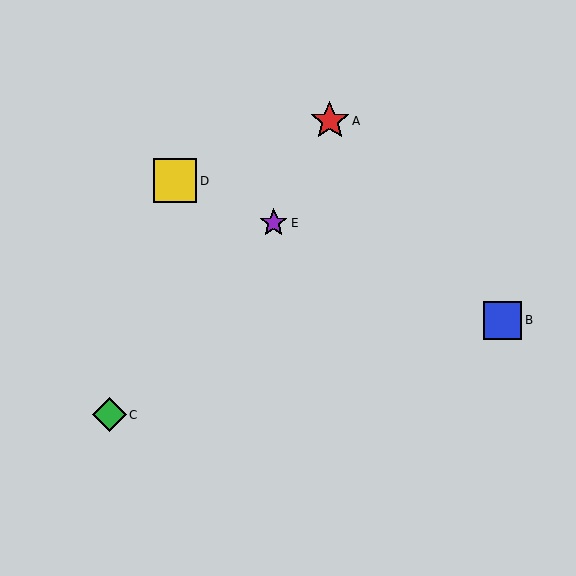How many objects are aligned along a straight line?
3 objects (B, D, E) are aligned along a straight line.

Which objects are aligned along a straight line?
Objects B, D, E are aligned along a straight line.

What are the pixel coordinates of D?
Object D is at (175, 181).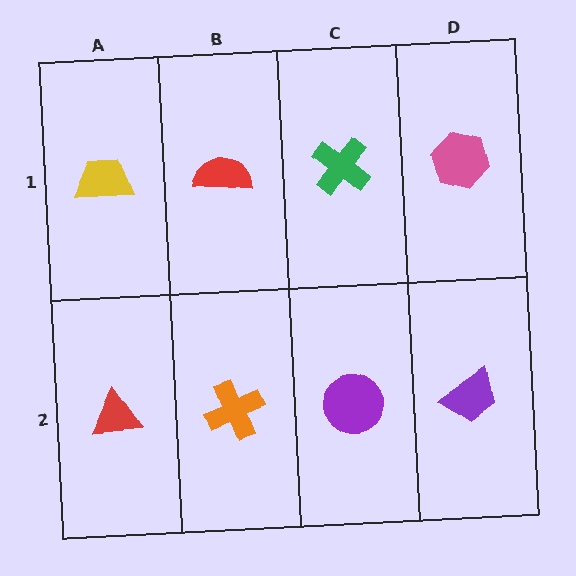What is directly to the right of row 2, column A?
An orange cross.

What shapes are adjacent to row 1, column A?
A red triangle (row 2, column A), a red semicircle (row 1, column B).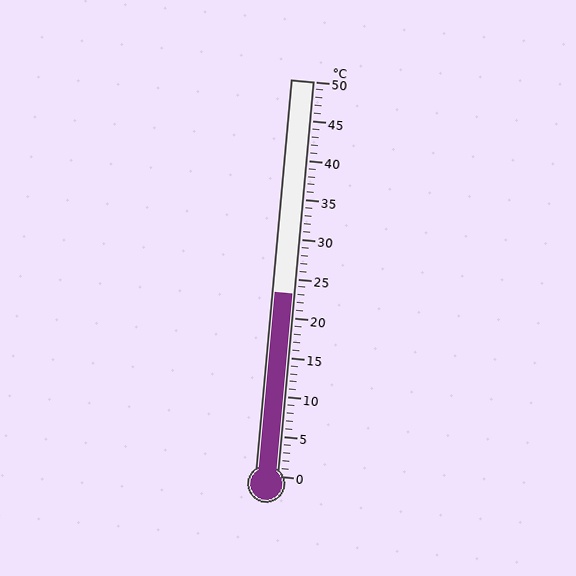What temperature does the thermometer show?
The thermometer shows approximately 23°C.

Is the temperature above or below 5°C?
The temperature is above 5°C.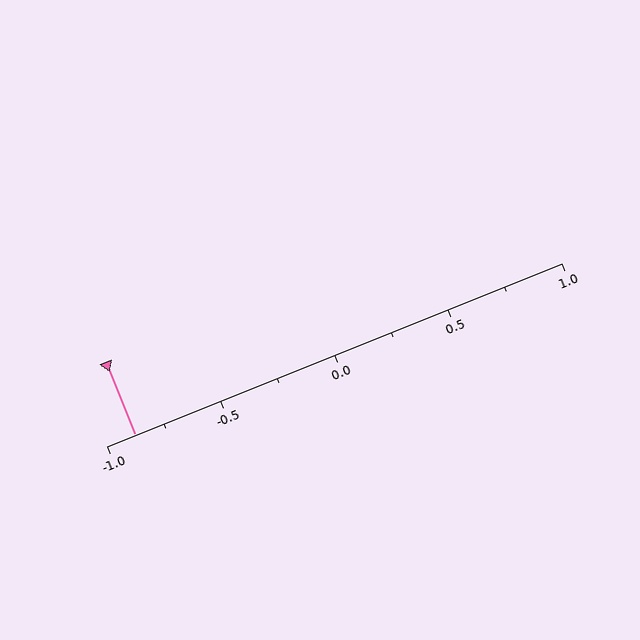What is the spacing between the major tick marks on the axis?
The major ticks are spaced 0.5 apart.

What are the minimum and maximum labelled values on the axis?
The axis runs from -1.0 to 1.0.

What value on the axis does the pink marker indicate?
The marker indicates approximately -0.88.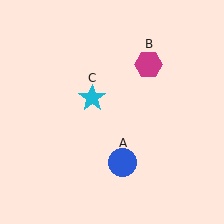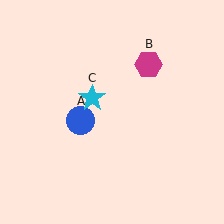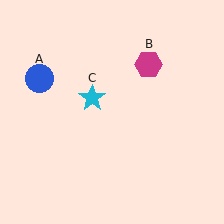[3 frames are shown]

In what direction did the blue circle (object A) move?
The blue circle (object A) moved up and to the left.